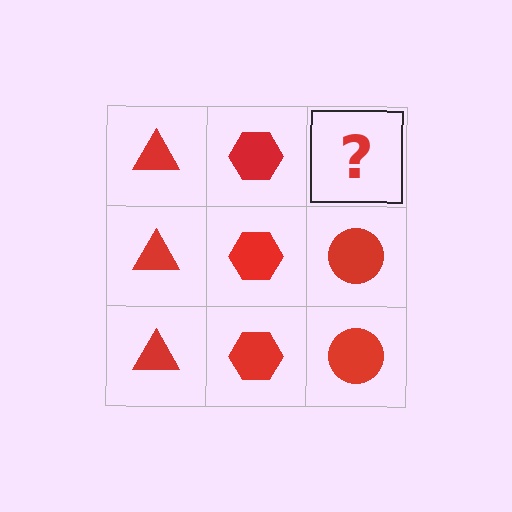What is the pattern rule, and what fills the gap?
The rule is that each column has a consistent shape. The gap should be filled with a red circle.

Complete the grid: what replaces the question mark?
The question mark should be replaced with a red circle.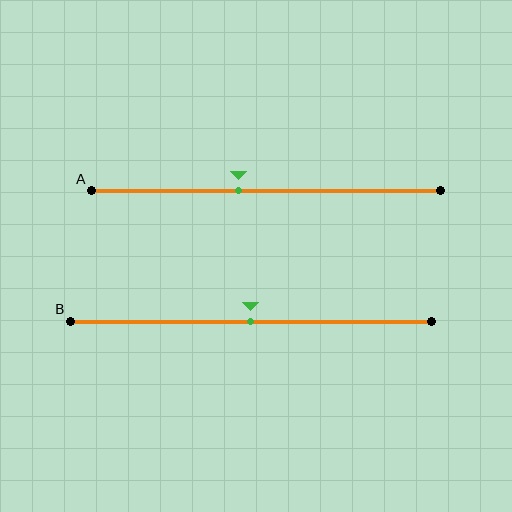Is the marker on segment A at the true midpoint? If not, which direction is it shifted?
No, the marker on segment A is shifted to the left by about 8% of the segment length.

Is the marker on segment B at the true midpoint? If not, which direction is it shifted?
Yes, the marker on segment B is at the true midpoint.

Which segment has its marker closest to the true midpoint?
Segment B has its marker closest to the true midpoint.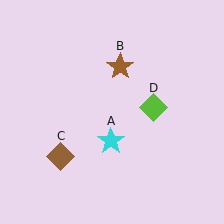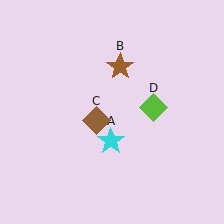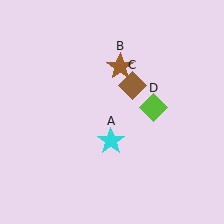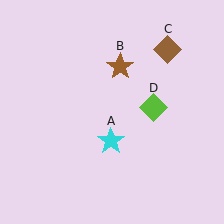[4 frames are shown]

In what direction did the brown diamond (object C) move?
The brown diamond (object C) moved up and to the right.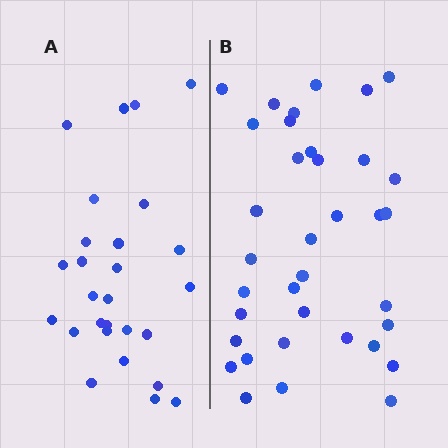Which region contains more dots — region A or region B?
Region B (the right region) has more dots.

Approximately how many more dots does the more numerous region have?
Region B has roughly 8 or so more dots than region A.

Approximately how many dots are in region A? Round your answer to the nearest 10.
About 30 dots. (The exact count is 27, which rounds to 30.)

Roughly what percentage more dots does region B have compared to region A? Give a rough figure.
About 35% more.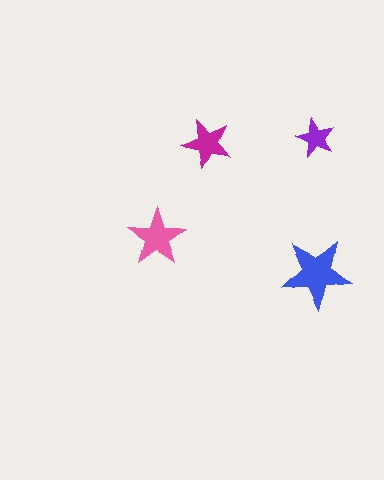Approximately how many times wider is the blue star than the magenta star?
About 1.5 times wider.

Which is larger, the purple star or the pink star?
The pink one.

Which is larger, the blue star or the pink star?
The blue one.